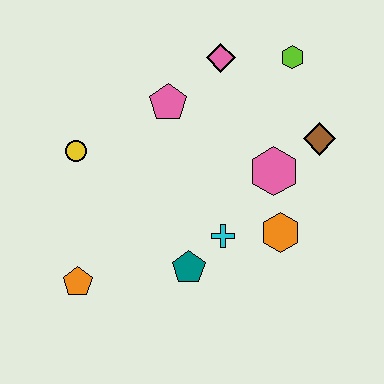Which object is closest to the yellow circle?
The pink pentagon is closest to the yellow circle.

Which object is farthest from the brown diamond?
The orange pentagon is farthest from the brown diamond.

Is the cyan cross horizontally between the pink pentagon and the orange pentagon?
No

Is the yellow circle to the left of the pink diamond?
Yes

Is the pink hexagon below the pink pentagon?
Yes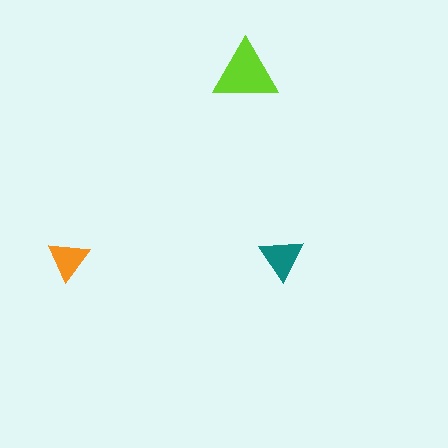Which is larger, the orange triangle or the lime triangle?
The lime one.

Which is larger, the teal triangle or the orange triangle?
The teal one.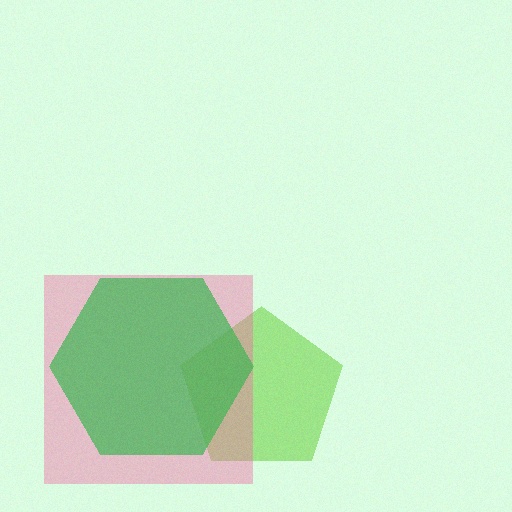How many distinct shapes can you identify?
There are 3 distinct shapes: a lime pentagon, a pink square, a green hexagon.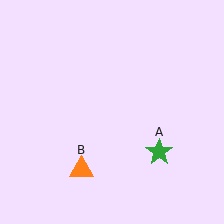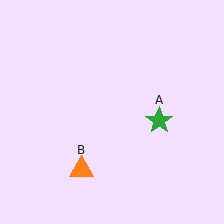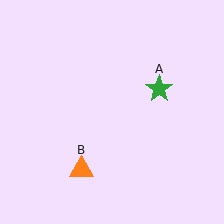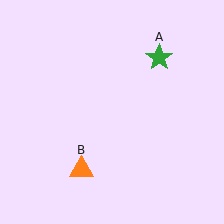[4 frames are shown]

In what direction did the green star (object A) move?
The green star (object A) moved up.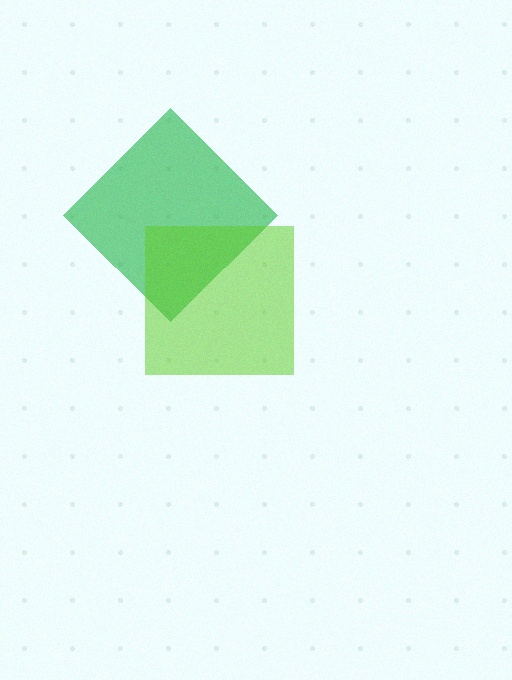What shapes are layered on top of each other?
The layered shapes are: a green diamond, a lime square.